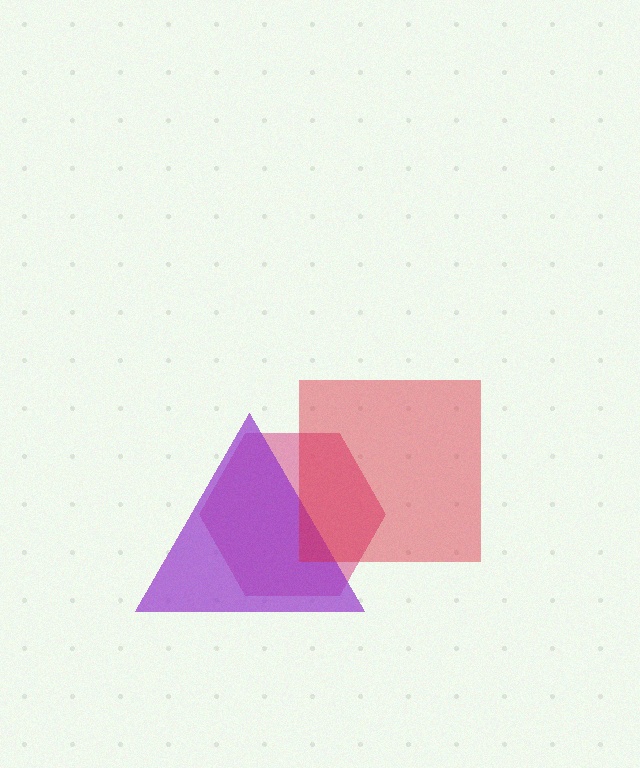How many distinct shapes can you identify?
There are 3 distinct shapes: a pink hexagon, a purple triangle, a red square.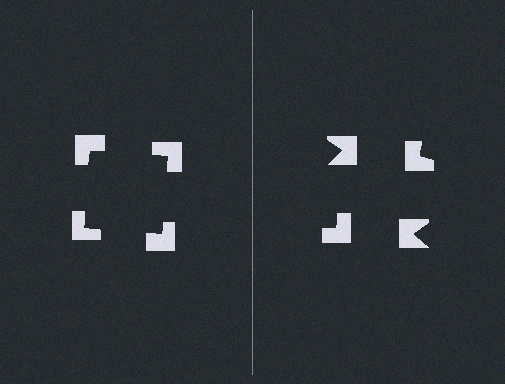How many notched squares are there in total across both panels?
8 — 4 on each side.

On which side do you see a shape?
An illusory square appears on the left side. On the right side the wedge cuts are rotated, so no coherent shape forms.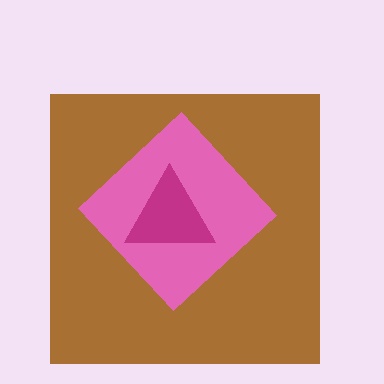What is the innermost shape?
The magenta triangle.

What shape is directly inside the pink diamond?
The magenta triangle.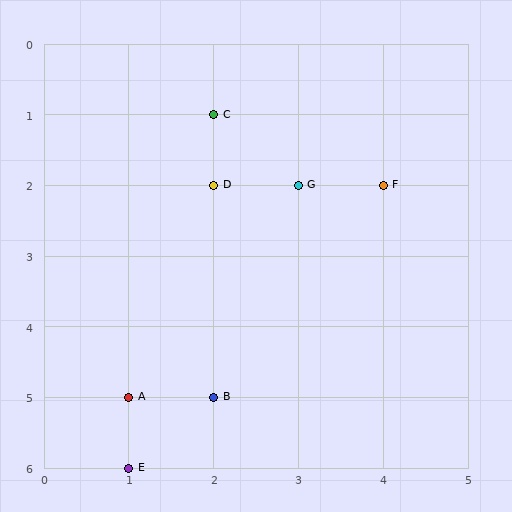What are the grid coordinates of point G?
Point G is at grid coordinates (3, 2).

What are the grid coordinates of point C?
Point C is at grid coordinates (2, 1).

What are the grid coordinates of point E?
Point E is at grid coordinates (1, 6).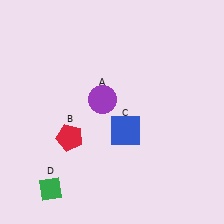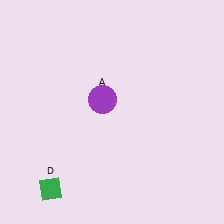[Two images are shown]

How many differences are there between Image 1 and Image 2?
There are 2 differences between the two images.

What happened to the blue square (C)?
The blue square (C) was removed in Image 2. It was in the bottom-right area of Image 1.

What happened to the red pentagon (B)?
The red pentagon (B) was removed in Image 2. It was in the bottom-left area of Image 1.